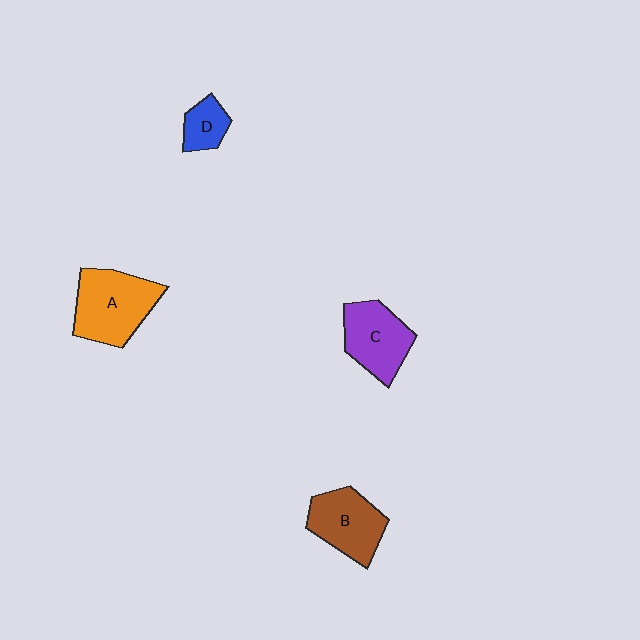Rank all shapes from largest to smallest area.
From largest to smallest: A (orange), C (purple), B (brown), D (blue).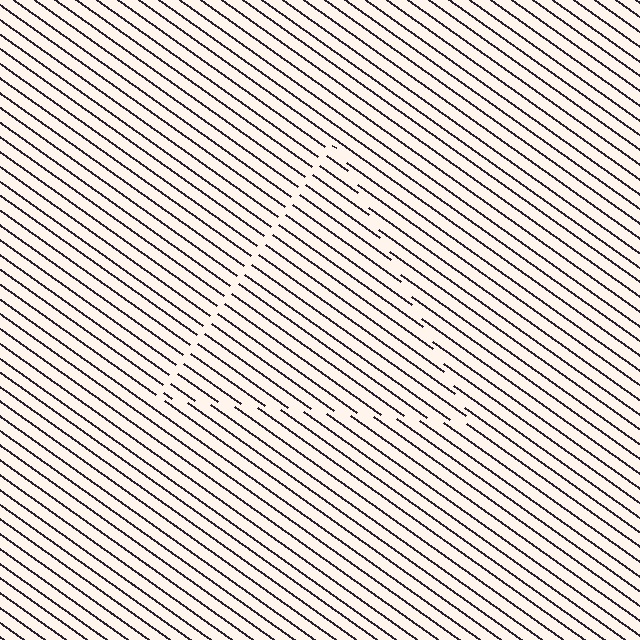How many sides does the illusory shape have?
3 sides — the line-ends trace a triangle.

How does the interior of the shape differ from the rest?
The interior of the shape contains the same grating, shifted by half a period — the contour is defined by the phase discontinuity where line-ends from the inner and outer gratings abut.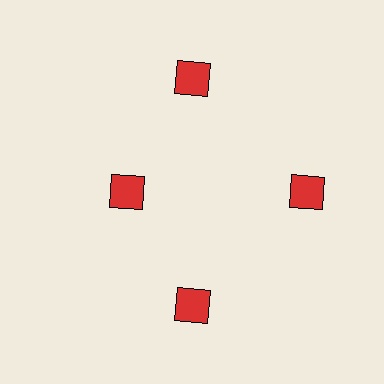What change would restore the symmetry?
The symmetry would be restored by moving it outward, back onto the ring so that all 4 diamonds sit at equal angles and equal distance from the center.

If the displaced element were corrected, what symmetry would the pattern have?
It would have 4-fold rotational symmetry — the pattern would map onto itself every 90 degrees.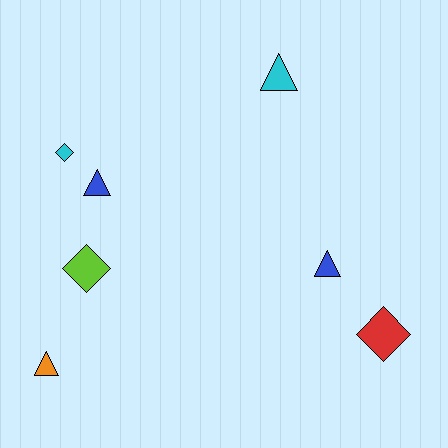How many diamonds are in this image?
There are 3 diamonds.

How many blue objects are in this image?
There are 2 blue objects.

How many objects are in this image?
There are 7 objects.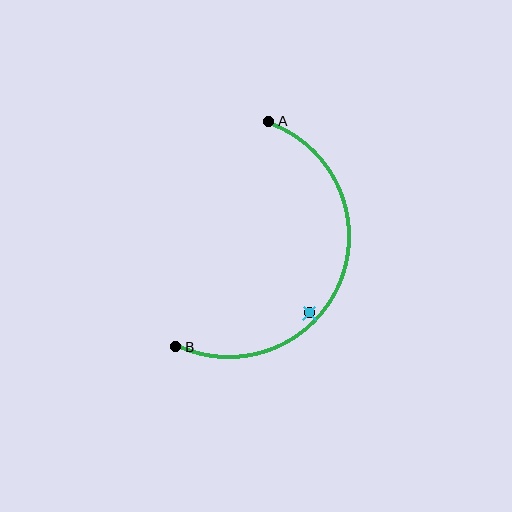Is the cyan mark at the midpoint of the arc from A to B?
No — the cyan mark does not lie on the arc at all. It sits slightly inside the curve.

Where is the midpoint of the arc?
The arc midpoint is the point on the curve farthest from the straight line joining A and B. It sits to the right of that line.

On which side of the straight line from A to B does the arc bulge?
The arc bulges to the right of the straight line connecting A and B.